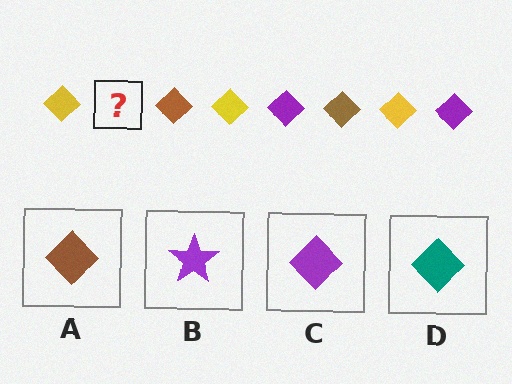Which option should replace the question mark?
Option C.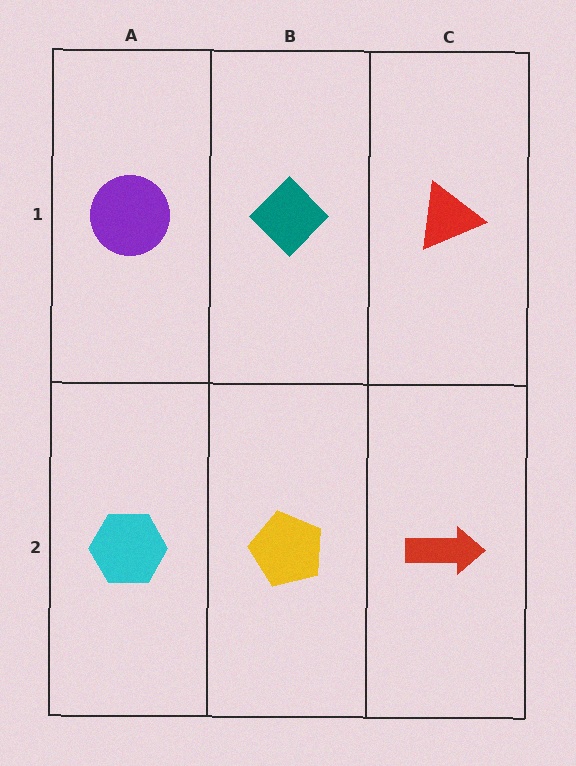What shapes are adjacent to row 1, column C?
A red arrow (row 2, column C), a teal diamond (row 1, column B).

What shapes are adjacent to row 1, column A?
A cyan hexagon (row 2, column A), a teal diamond (row 1, column B).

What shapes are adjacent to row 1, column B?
A yellow pentagon (row 2, column B), a purple circle (row 1, column A), a red triangle (row 1, column C).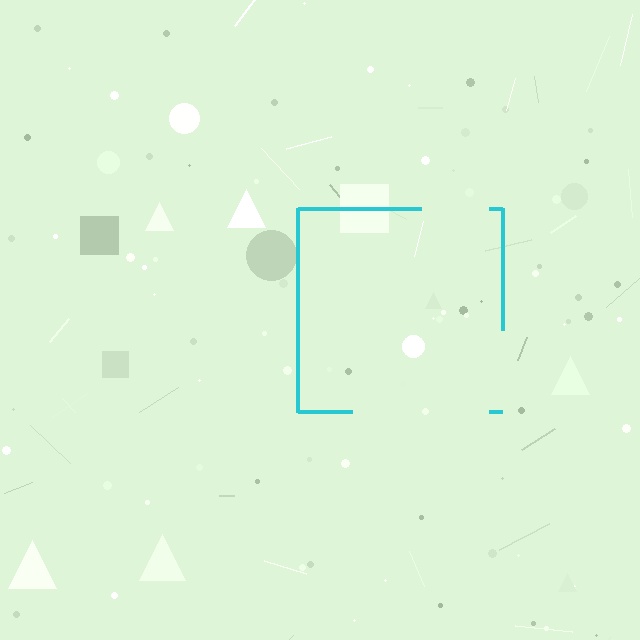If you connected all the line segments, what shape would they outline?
They would outline a square.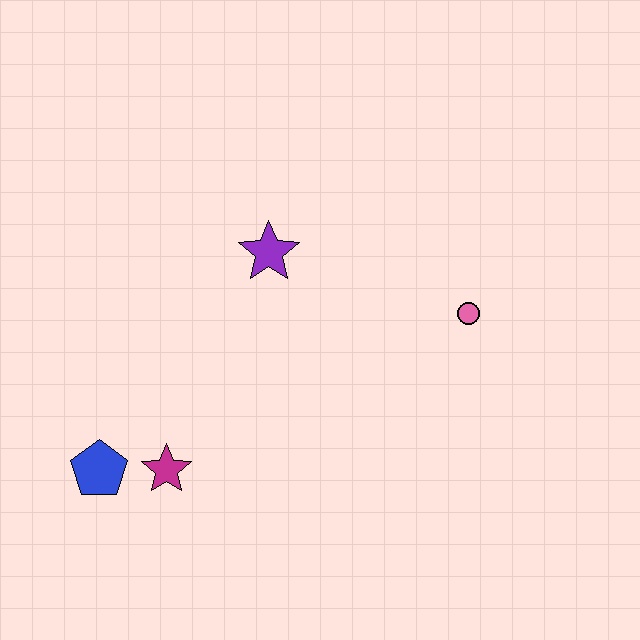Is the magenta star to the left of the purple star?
Yes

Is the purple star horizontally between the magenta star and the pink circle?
Yes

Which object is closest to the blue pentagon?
The magenta star is closest to the blue pentagon.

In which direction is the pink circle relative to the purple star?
The pink circle is to the right of the purple star.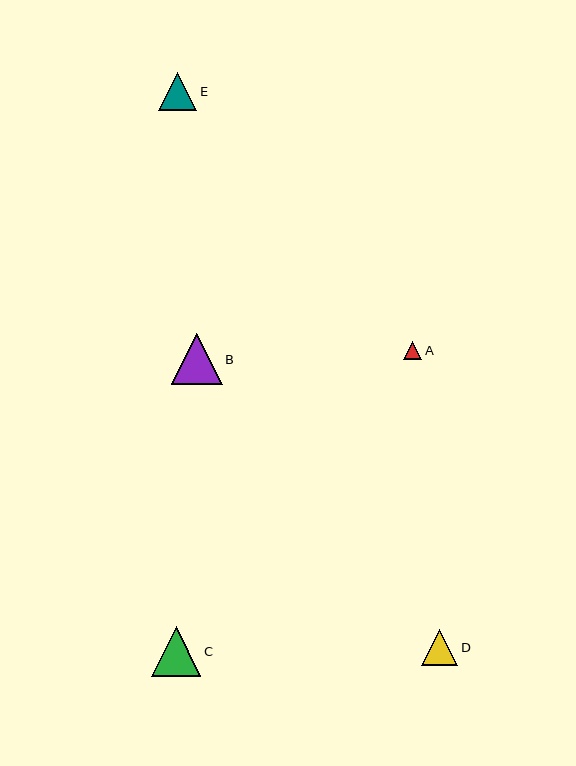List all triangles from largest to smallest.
From largest to smallest: B, C, E, D, A.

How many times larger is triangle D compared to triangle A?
Triangle D is approximately 2.1 times the size of triangle A.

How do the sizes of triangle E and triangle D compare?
Triangle E and triangle D are approximately the same size.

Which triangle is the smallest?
Triangle A is the smallest with a size of approximately 18 pixels.